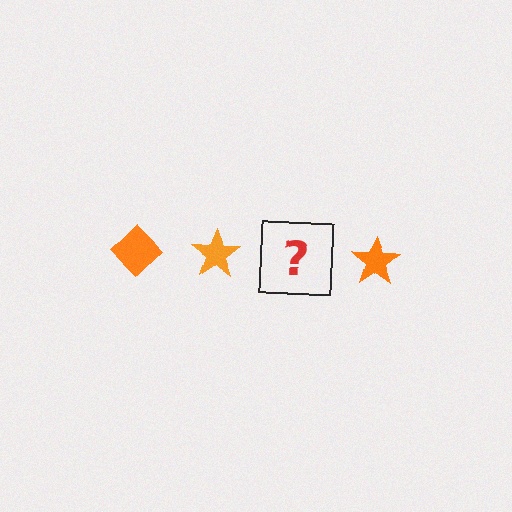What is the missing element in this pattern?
The missing element is an orange diamond.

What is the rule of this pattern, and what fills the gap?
The rule is that the pattern cycles through diamond, star shapes in orange. The gap should be filled with an orange diamond.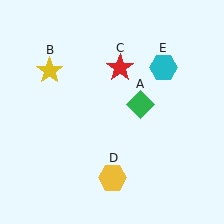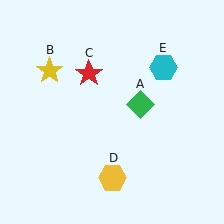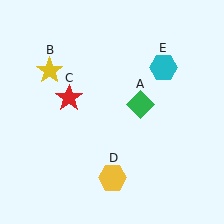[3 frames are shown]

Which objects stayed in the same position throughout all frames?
Green diamond (object A) and yellow star (object B) and yellow hexagon (object D) and cyan hexagon (object E) remained stationary.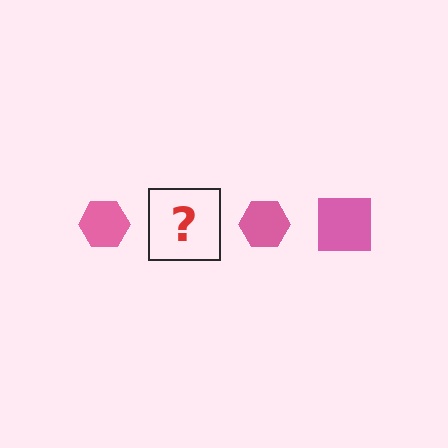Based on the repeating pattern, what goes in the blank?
The blank should be a pink square.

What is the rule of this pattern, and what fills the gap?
The rule is that the pattern cycles through hexagon, square shapes in pink. The gap should be filled with a pink square.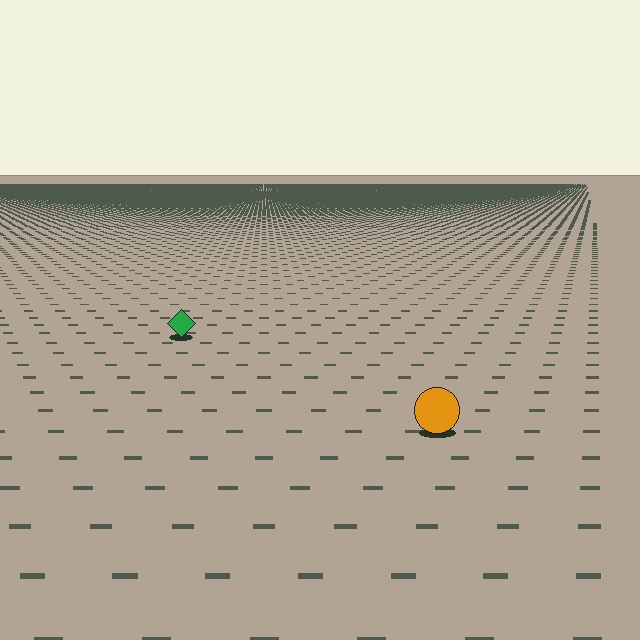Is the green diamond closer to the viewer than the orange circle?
No. The orange circle is closer — you can tell from the texture gradient: the ground texture is coarser near it.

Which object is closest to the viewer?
The orange circle is closest. The texture marks near it are larger and more spread out.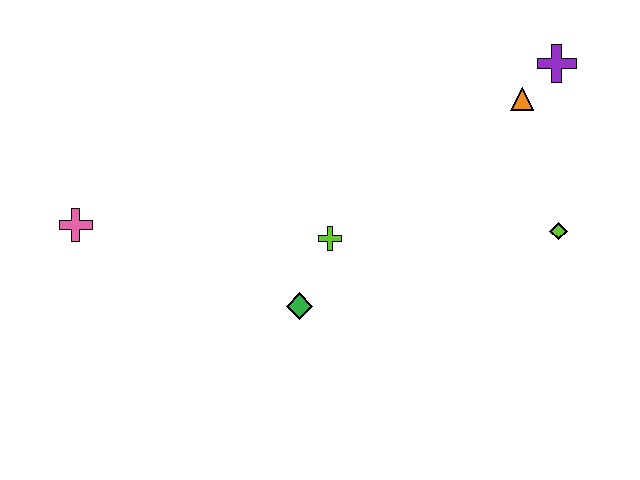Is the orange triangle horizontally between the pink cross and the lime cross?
No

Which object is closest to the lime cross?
The green diamond is closest to the lime cross.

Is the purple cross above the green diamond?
Yes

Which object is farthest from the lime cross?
The purple cross is farthest from the lime cross.